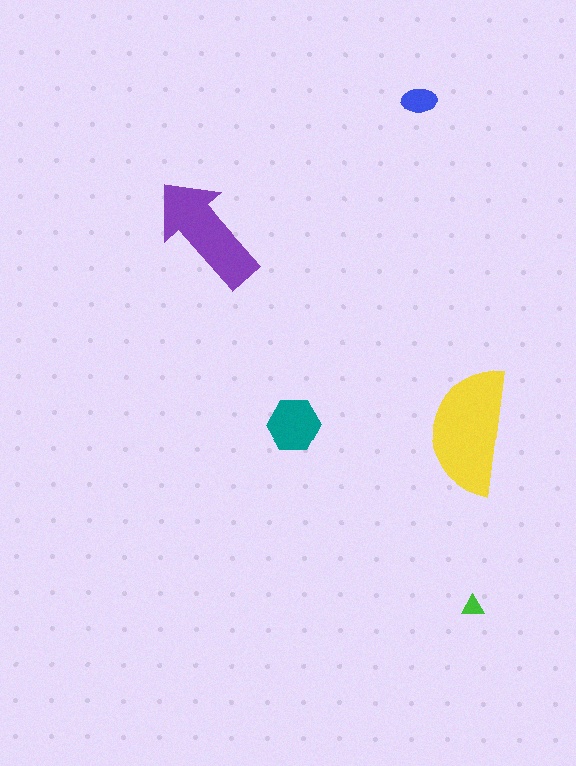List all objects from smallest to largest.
The green triangle, the blue ellipse, the teal hexagon, the purple arrow, the yellow semicircle.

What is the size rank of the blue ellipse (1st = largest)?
4th.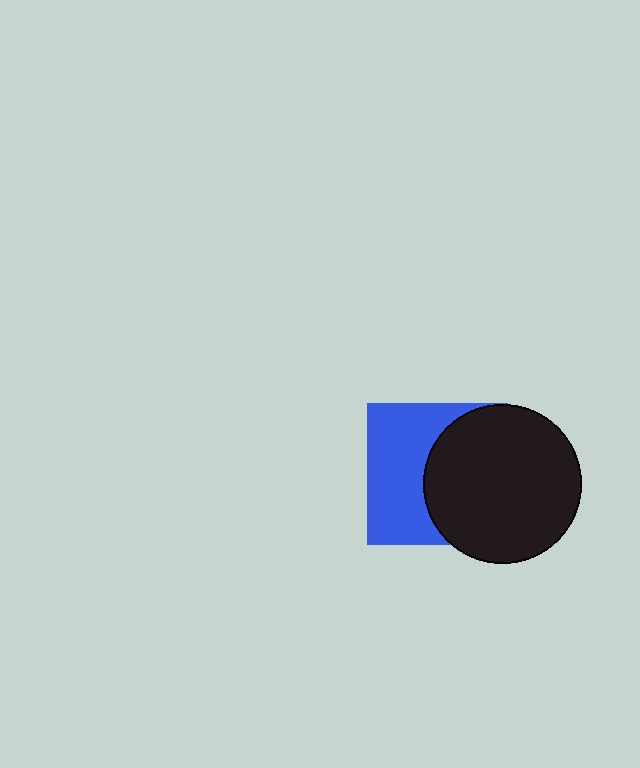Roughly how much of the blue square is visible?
About half of it is visible (roughly 49%).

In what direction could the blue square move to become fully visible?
The blue square could move left. That would shift it out from behind the black circle entirely.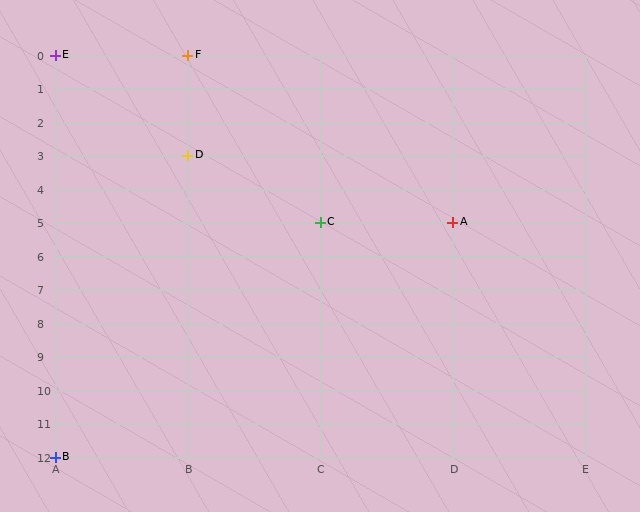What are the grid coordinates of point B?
Point B is at grid coordinates (A, 12).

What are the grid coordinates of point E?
Point E is at grid coordinates (A, 0).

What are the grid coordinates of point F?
Point F is at grid coordinates (B, 0).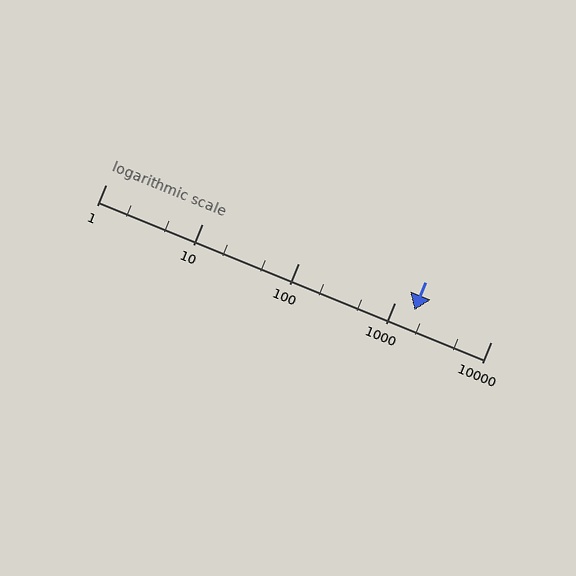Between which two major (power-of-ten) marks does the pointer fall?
The pointer is between 1000 and 10000.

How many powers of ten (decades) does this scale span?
The scale spans 4 decades, from 1 to 10000.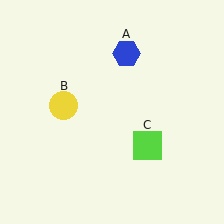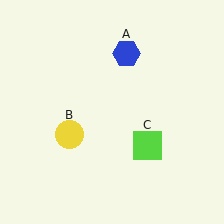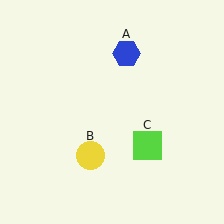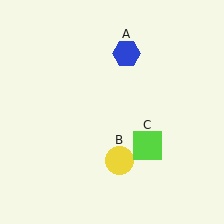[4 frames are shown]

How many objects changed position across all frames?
1 object changed position: yellow circle (object B).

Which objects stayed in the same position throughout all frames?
Blue hexagon (object A) and lime square (object C) remained stationary.